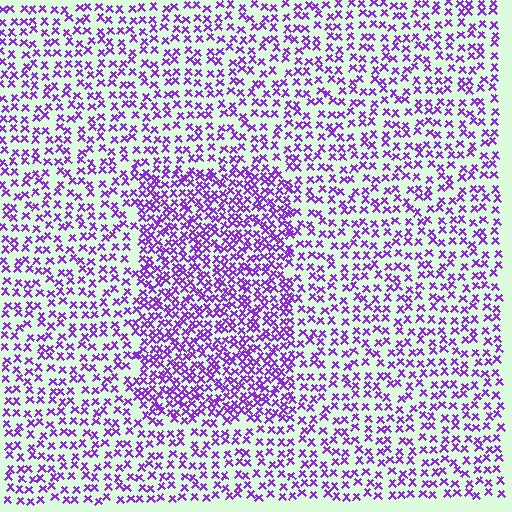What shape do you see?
I see a rectangle.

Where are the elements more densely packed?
The elements are more densely packed inside the rectangle boundary.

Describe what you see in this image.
The image contains small purple elements arranged at two different densities. A rectangle-shaped region is visible where the elements are more densely packed than the surrounding area.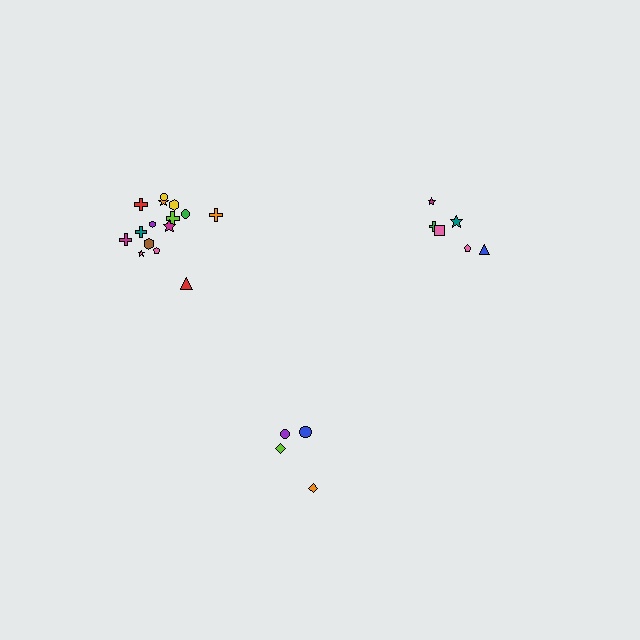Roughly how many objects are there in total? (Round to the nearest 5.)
Roughly 25 objects in total.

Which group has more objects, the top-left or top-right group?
The top-left group.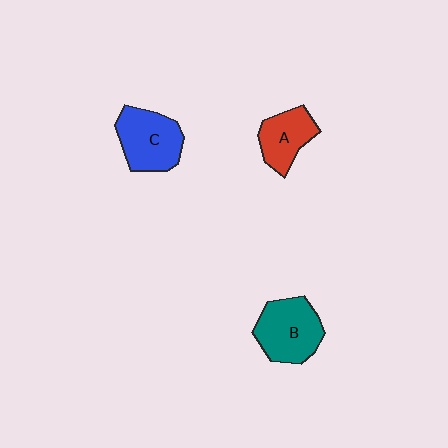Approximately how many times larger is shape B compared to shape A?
Approximately 1.4 times.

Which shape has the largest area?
Shape B (teal).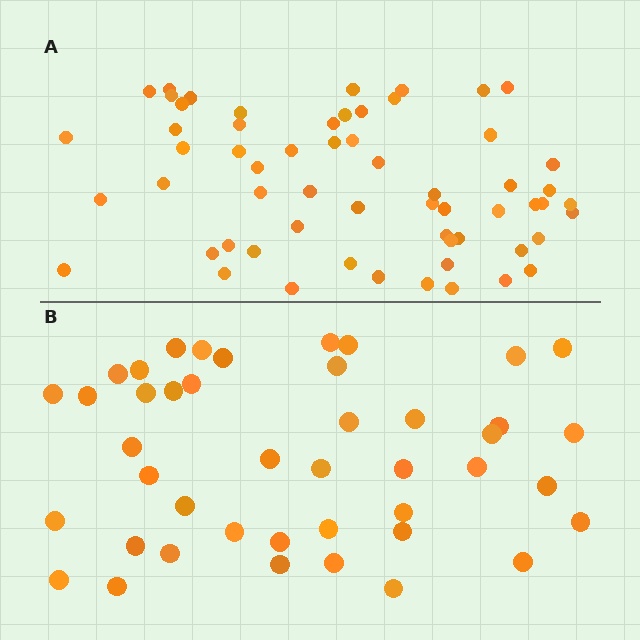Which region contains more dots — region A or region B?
Region A (the top region) has more dots.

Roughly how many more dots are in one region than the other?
Region A has approximately 15 more dots than region B.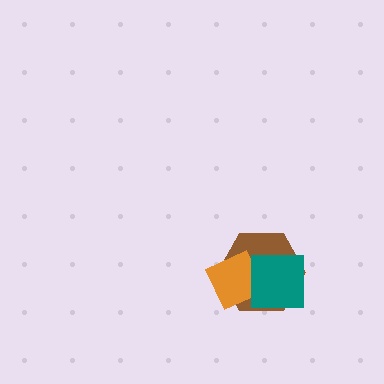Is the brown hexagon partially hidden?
Yes, it is partially covered by another shape.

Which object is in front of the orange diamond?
The teal square is in front of the orange diamond.